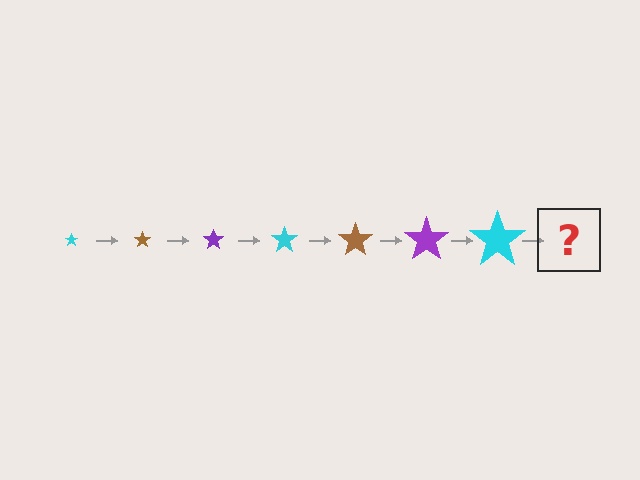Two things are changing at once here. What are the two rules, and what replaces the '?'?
The two rules are that the star grows larger each step and the color cycles through cyan, brown, and purple. The '?' should be a brown star, larger than the previous one.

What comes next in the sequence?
The next element should be a brown star, larger than the previous one.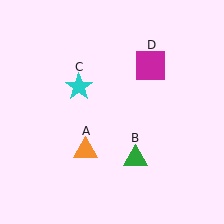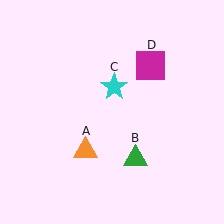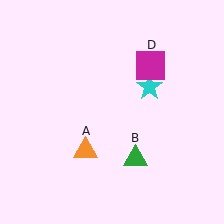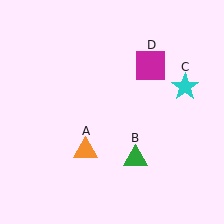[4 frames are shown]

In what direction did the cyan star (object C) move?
The cyan star (object C) moved right.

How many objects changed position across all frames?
1 object changed position: cyan star (object C).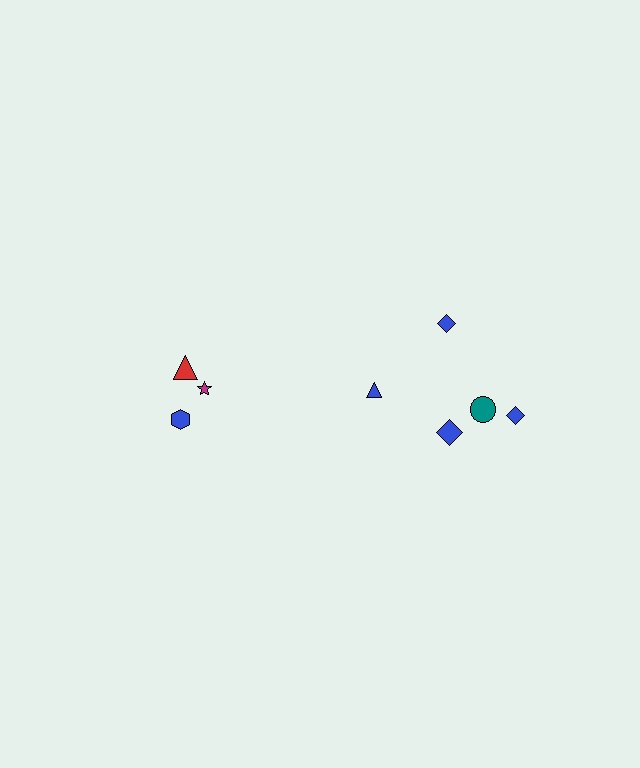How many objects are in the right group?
There are 5 objects.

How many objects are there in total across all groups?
There are 8 objects.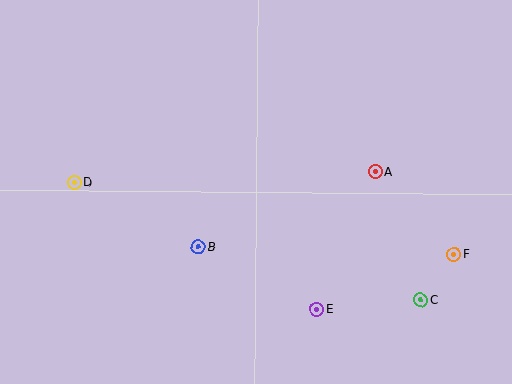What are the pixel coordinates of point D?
Point D is at (74, 183).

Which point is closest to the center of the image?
Point B at (198, 247) is closest to the center.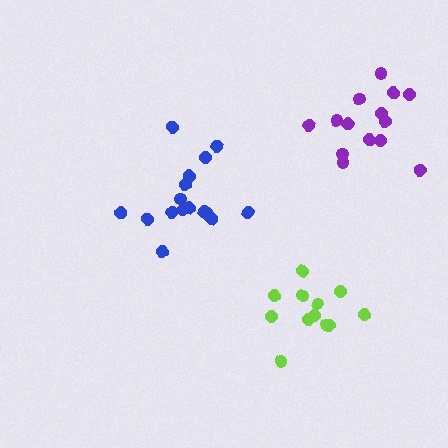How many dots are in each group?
Group 1: 17 dots, Group 2: 14 dots, Group 3: 12 dots (43 total).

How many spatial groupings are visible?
There are 3 spatial groupings.